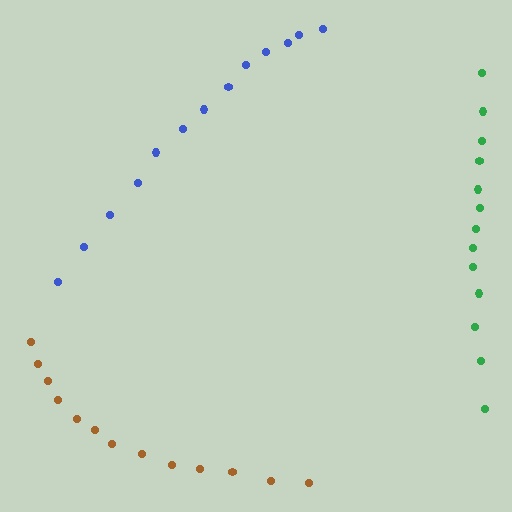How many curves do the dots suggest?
There are 3 distinct paths.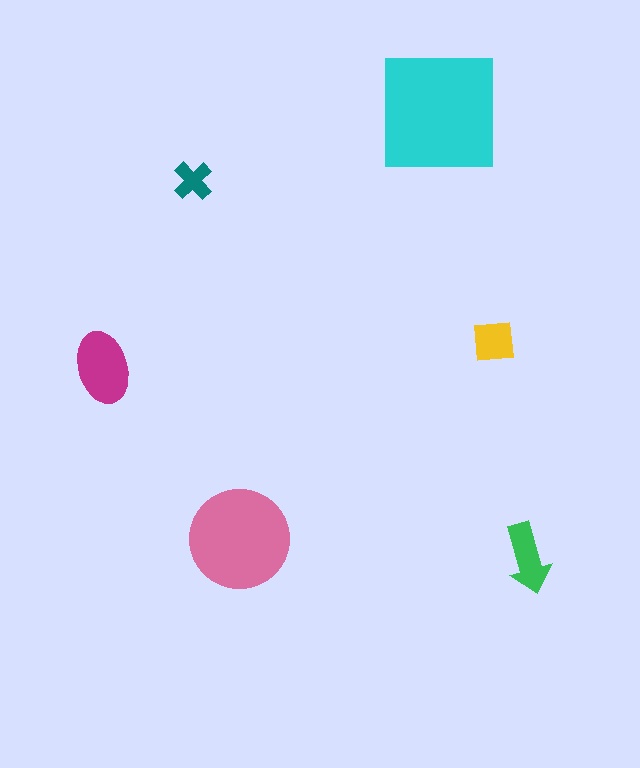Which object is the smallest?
The teal cross.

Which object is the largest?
The cyan square.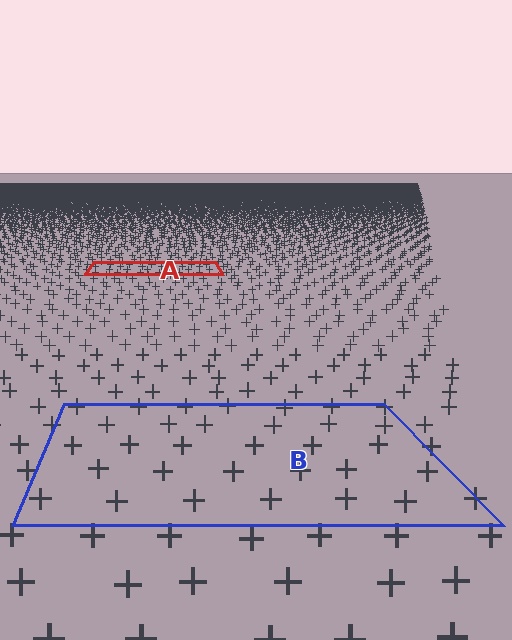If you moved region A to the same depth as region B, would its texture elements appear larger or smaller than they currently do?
They would appear larger. At a closer depth, the same texture elements are projected at a bigger on-screen size.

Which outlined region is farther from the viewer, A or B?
Region A is farther from the viewer — the texture elements inside it appear smaller and more densely packed.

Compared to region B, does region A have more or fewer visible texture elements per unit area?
Region A has more texture elements per unit area — they are packed more densely because it is farther away.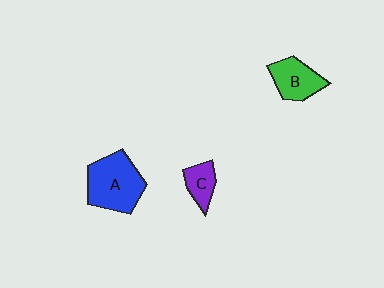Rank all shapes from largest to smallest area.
From largest to smallest: A (blue), B (green), C (purple).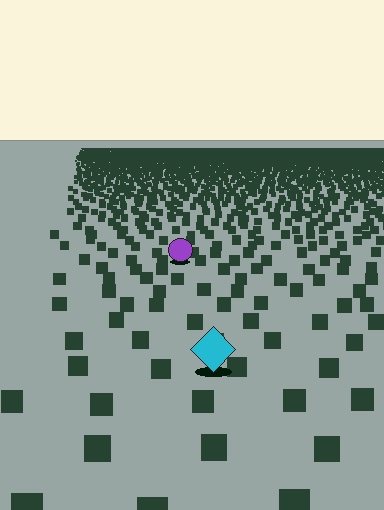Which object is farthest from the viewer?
The purple circle is farthest from the viewer. It appears smaller and the ground texture around it is denser.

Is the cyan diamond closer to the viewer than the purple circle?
Yes. The cyan diamond is closer — you can tell from the texture gradient: the ground texture is coarser near it.